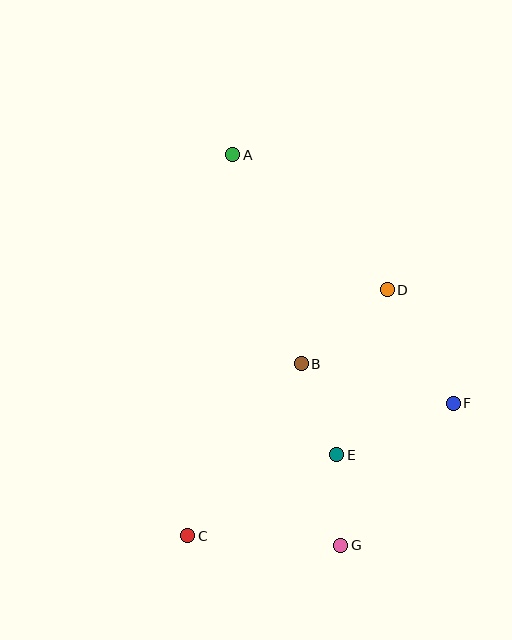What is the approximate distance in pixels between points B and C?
The distance between B and C is approximately 206 pixels.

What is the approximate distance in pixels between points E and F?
The distance between E and F is approximately 127 pixels.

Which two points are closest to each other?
Points E and G are closest to each other.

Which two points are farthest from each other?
Points A and G are farthest from each other.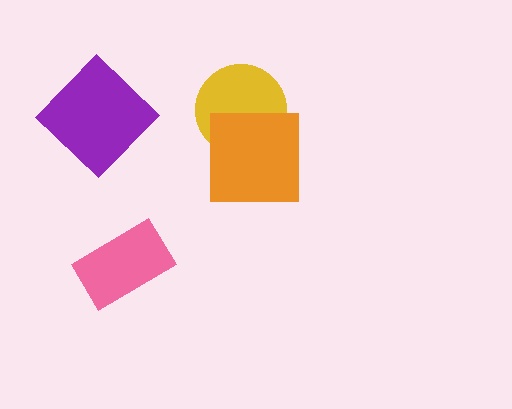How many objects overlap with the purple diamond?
0 objects overlap with the purple diamond.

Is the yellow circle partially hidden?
Yes, it is partially covered by another shape.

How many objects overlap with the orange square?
1 object overlaps with the orange square.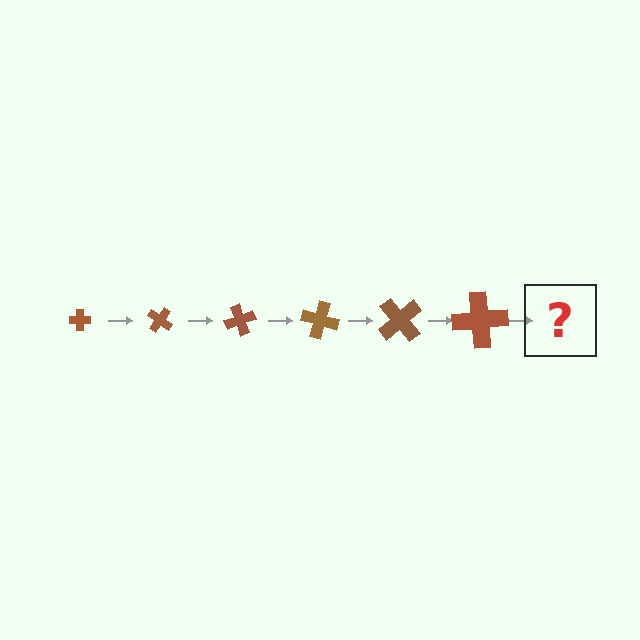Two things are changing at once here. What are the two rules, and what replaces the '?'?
The two rules are that the cross grows larger each step and it rotates 35 degrees each step. The '?' should be a cross, larger than the previous one and rotated 210 degrees from the start.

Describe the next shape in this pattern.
It should be a cross, larger than the previous one and rotated 210 degrees from the start.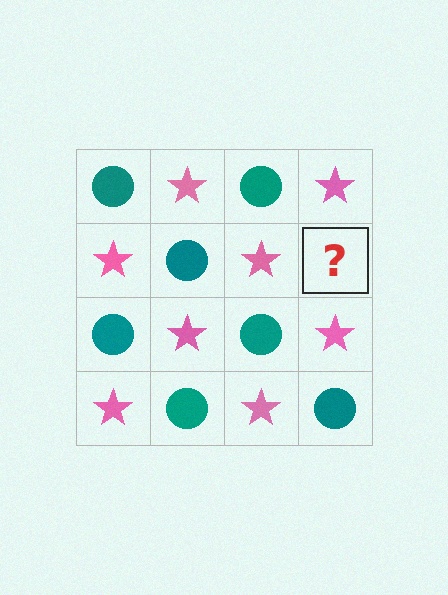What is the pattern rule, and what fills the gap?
The rule is that it alternates teal circle and pink star in a checkerboard pattern. The gap should be filled with a teal circle.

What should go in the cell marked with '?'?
The missing cell should contain a teal circle.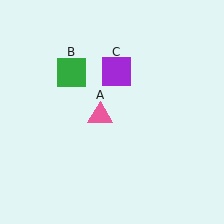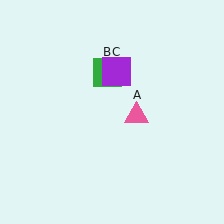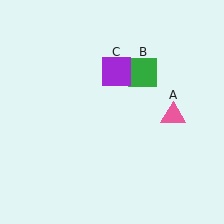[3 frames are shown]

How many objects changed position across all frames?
2 objects changed position: pink triangle (object A), green square (object B).